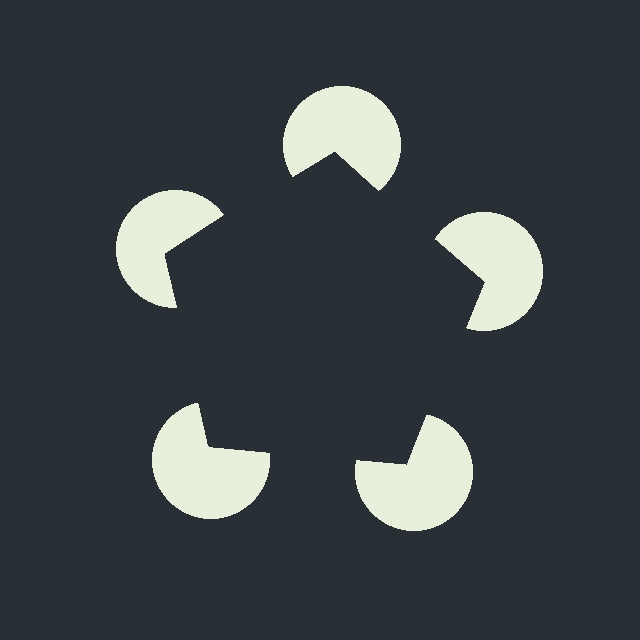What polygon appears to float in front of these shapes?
An illusory pentagon — its edges are inferred from the aligned wedge cuts in the pac-man discs, not physically drawn.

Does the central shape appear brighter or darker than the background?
It typically appears slightly darker than the background, even though no actual brightness change is drawn.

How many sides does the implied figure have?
5 sides.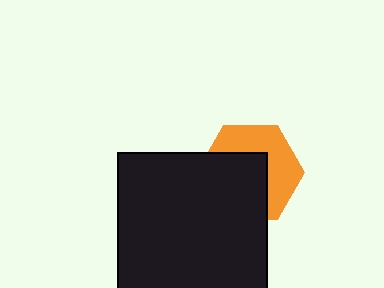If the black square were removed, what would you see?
You would see the complete orange hexagon.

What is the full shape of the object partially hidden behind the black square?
The partially hidden object is an orange hexagon.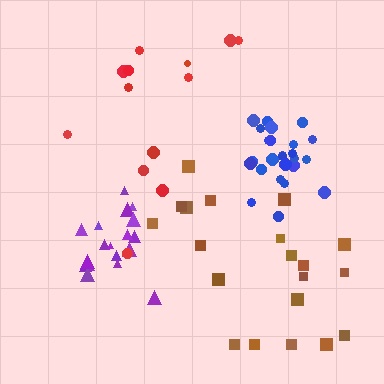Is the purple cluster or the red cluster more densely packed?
Purple.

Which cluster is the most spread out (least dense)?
Red.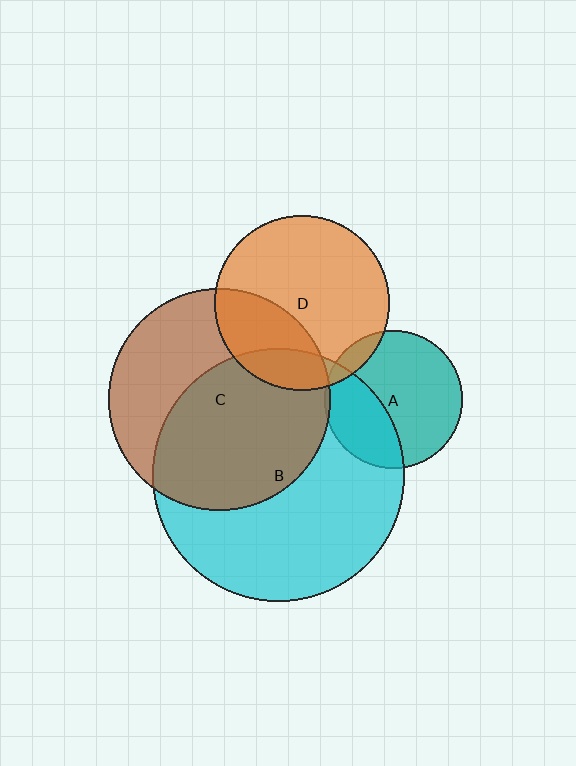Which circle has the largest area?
Circle B (cyan).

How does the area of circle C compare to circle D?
Approximately 1.6 times.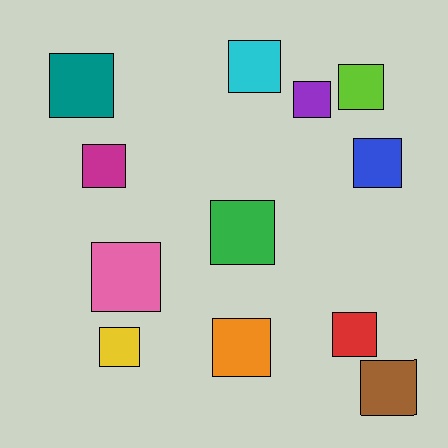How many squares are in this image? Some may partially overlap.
There are 12 squares.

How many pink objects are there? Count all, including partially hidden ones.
There is 1 pink object.